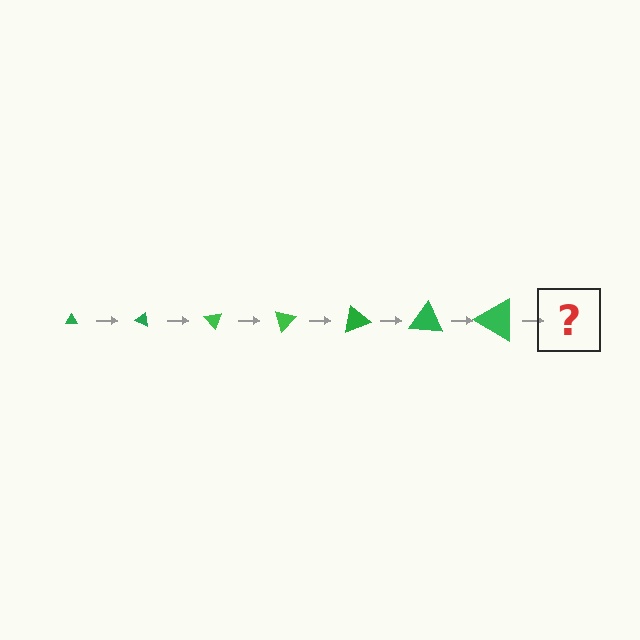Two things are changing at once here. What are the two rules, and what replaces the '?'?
The two rules are that the triangle grows larger each step and it rotates 25 degrees each step. The '?' should be a triangle, larger than the previous one and rotated 175 degrees from the start.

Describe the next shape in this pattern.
It should be a triangle, larger than the previous one and rotated 175 degrees from the start.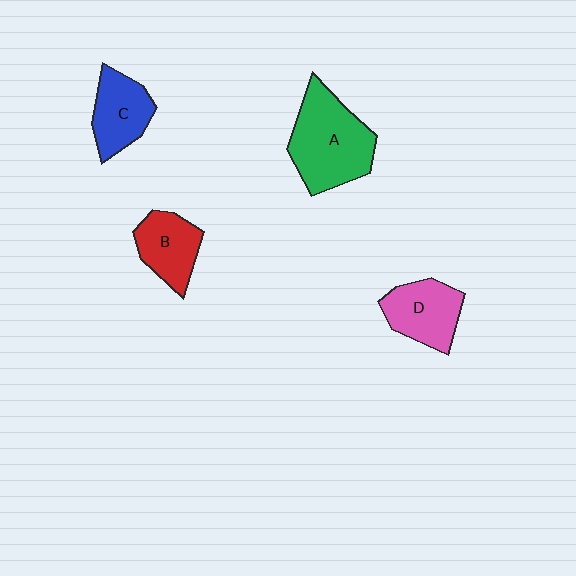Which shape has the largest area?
Shape A (green).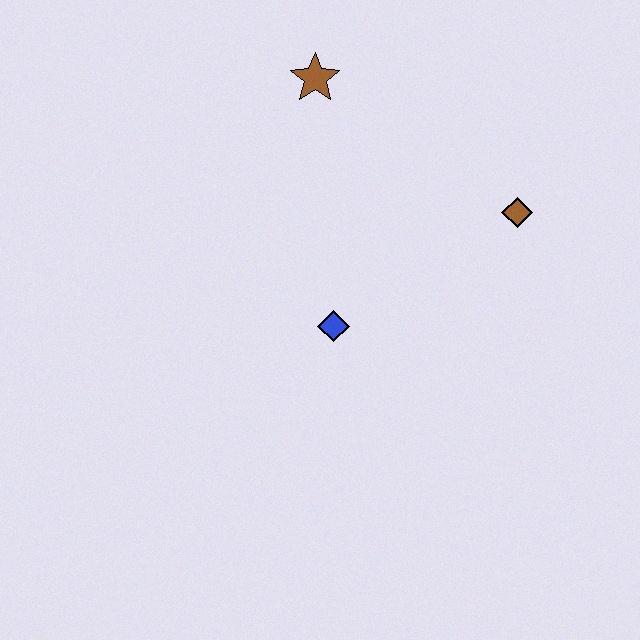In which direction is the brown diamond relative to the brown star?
The brown diamond is to the right of the brown star.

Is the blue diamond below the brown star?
Yes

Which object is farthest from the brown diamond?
The brown star is farthest from the brown diamond.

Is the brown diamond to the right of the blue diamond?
Yes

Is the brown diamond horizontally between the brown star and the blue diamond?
No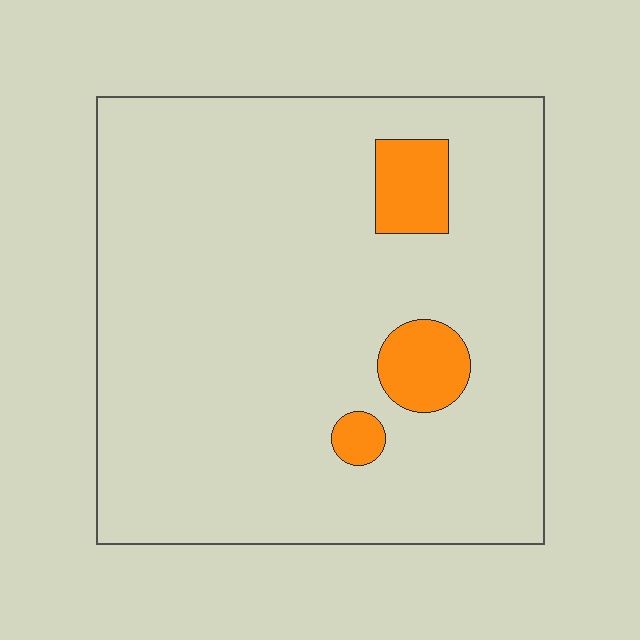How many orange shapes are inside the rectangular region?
3.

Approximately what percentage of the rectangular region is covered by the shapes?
Approximately 10%.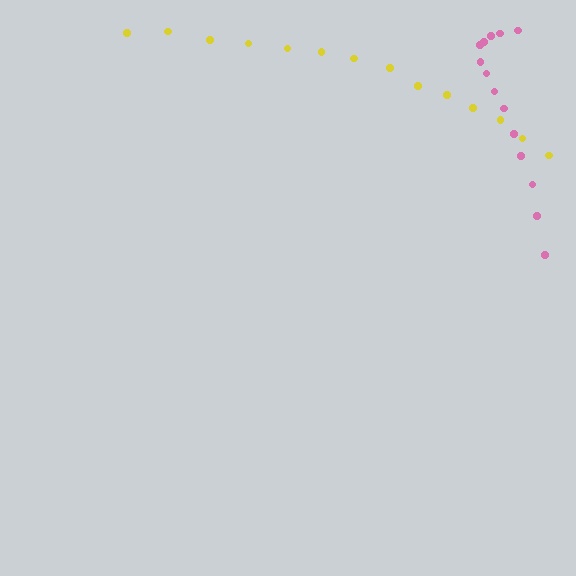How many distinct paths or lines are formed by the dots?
There are 2 distinct paths.